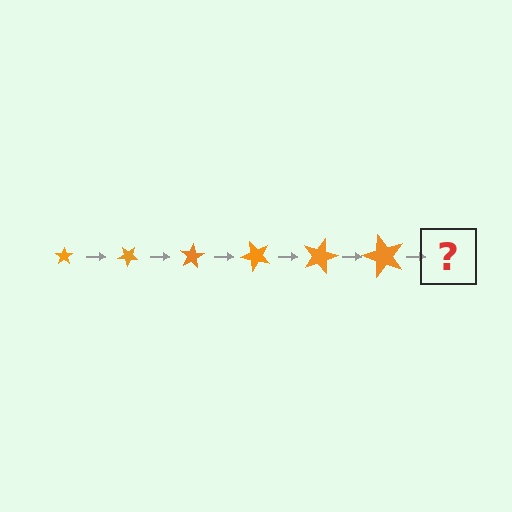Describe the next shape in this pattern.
It should be a star, larger than the previous one and rotated 240 degrees from the start.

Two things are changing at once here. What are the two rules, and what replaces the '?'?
The two rules are that the star grows larger each step and it rotates 40 degrees each step. The '?' should be a star, larger than the previous one and rotated 240 degrees from the start.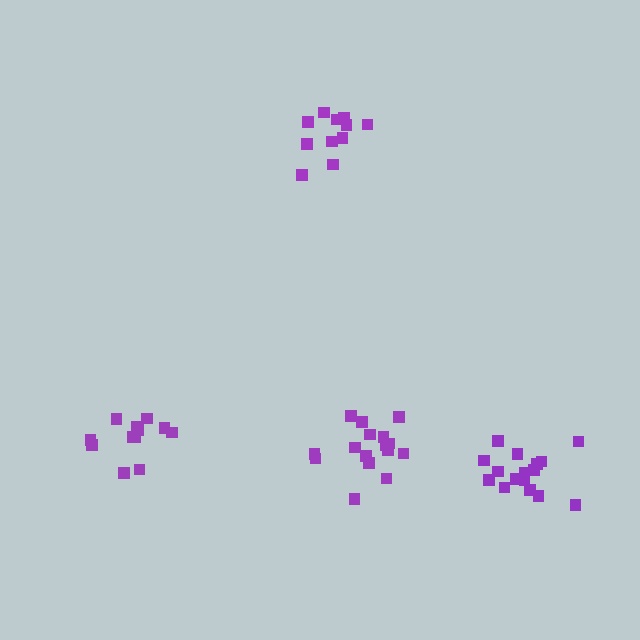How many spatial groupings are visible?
There are 4 spatial groupings.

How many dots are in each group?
Group 1: 12 dots, Group 2: 11 dots, Group 3: 16 dots, Group 4: 16 dots (55 total).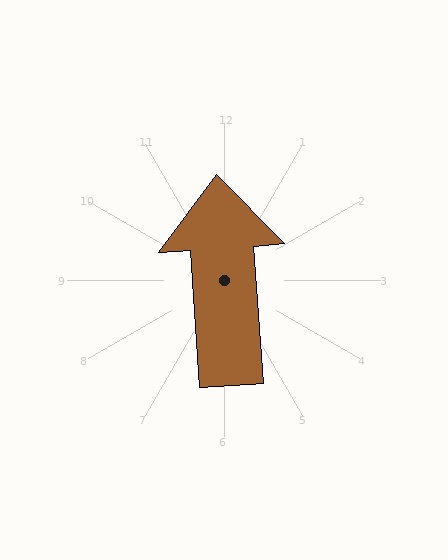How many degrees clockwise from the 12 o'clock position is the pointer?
Approximately 356 degrees.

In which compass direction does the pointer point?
North.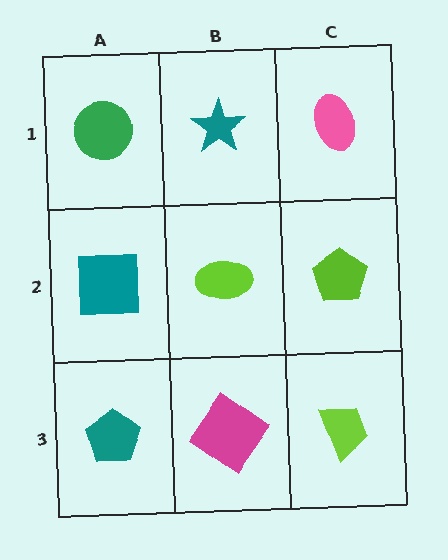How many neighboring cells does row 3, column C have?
2.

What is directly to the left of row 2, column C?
A lime ellipse.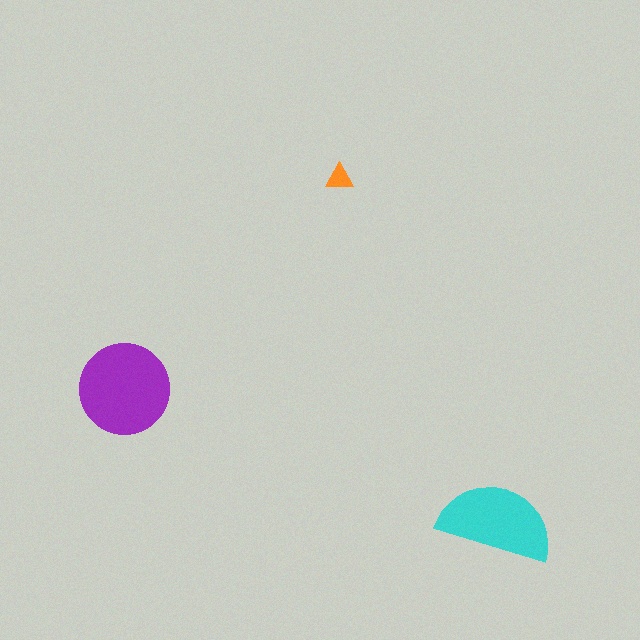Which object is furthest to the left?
The purple circle is leftmost.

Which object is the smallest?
The orange triangle.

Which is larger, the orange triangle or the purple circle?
The purple circle.